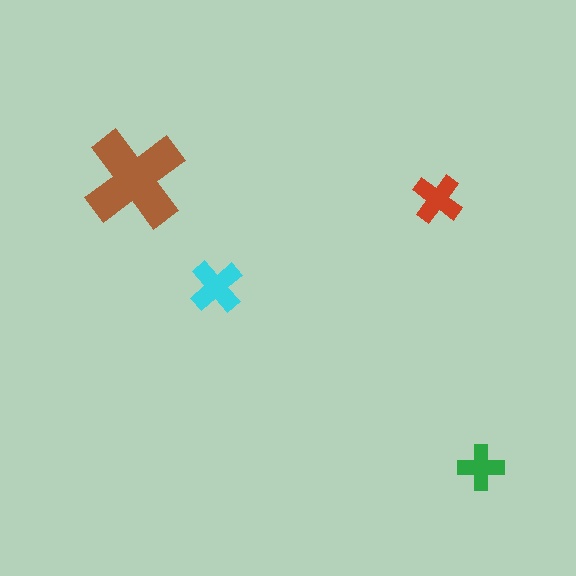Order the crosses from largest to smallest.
the brown one, the cyan one, the red one, the green one.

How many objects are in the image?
There are 4 objects in the image.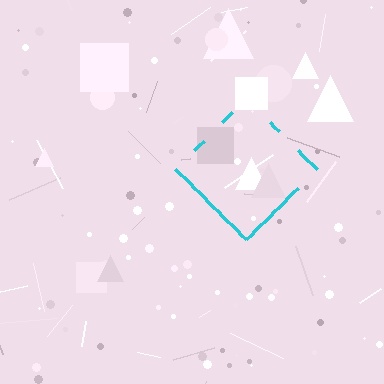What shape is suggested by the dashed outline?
The dashed outline suggests a diamond.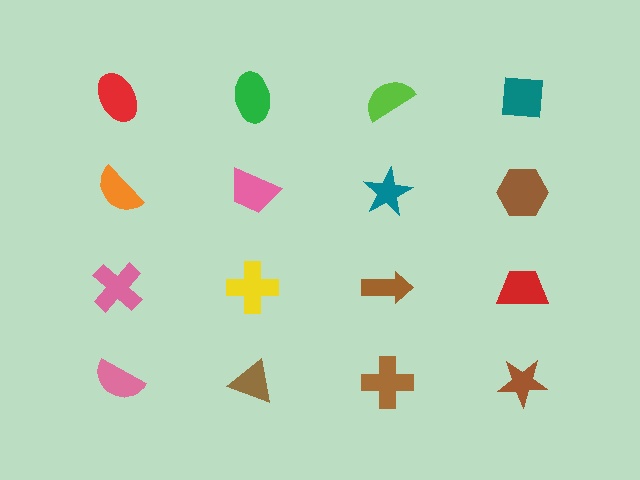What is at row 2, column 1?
An orange semicircle.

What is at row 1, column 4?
A teal square.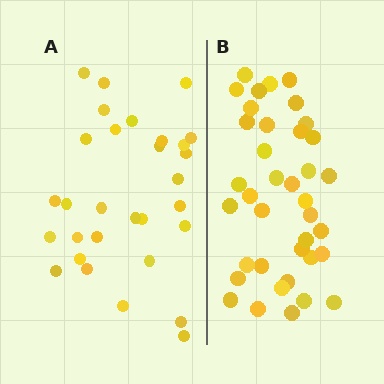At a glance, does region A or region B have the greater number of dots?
Region B (the right region) has more dots.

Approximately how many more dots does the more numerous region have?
Region B has roughly 8 or so more dots than region A.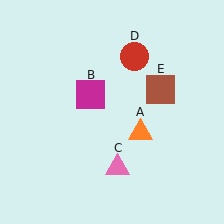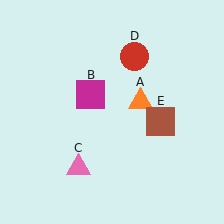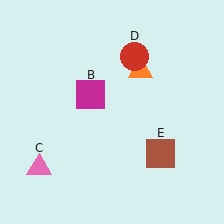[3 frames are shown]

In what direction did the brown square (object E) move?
The brown square (object E) moved down.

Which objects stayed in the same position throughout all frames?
Magenta square (object B) and red circle (object D) remained stationary.